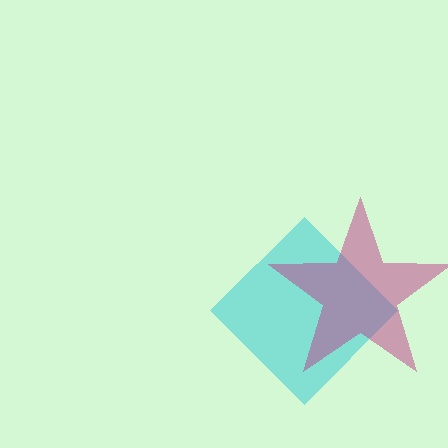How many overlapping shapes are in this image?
There are 2 overlapping shapes in the image.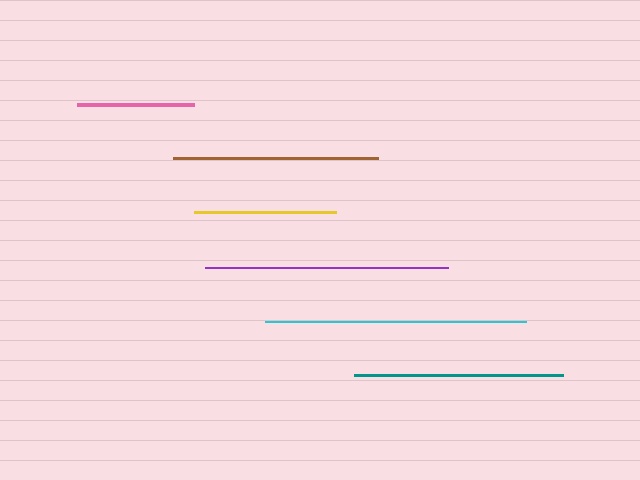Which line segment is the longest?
The cyan line is the longest at approximately 261 pixels.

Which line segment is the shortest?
The pink line is the shortest at approximately 117 pixels.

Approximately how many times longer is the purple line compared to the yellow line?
The purple line is approximately 1.7 times the length of the yellow line.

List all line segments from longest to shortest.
From longest to shortest: cyan, purple, teal, brown, yellow, pink.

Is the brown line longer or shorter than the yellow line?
The brown line is longer than the yellow line.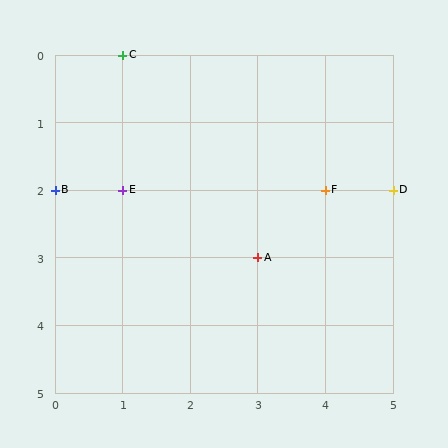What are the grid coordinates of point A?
Point A is at grid coordinates (3, 3).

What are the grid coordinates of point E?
Point E is at grid coordinates (1, 2).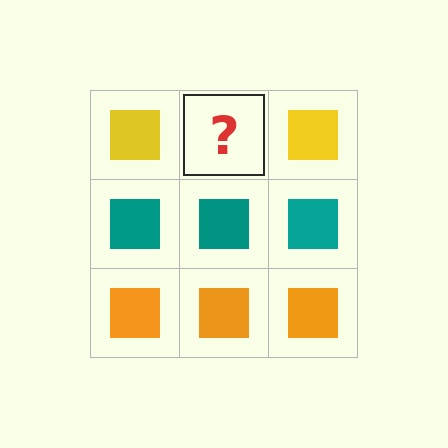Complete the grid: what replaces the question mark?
The question mark should be replaced with a yellow square.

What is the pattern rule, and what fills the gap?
The rule is that each row has a consistent color. The gap should be filled with a yellow square.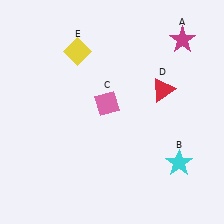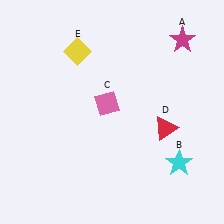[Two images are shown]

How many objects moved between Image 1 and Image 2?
1 object moved between the two images.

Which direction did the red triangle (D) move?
The red triangle (D) moved down.